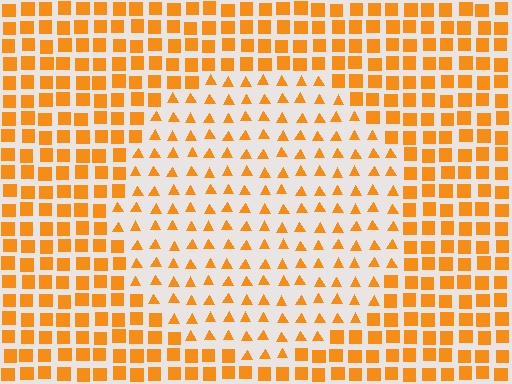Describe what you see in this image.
The image is filled with small orange elements arranged in a uniform grid. A circle-shaped region contains triangles, while the surrounding area contains squares. The boundary is defined purely by the change in element shape.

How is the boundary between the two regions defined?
The boundary is defined by a change in element shape: triangles inside vs. squares outside. All elements share the same color and spacing.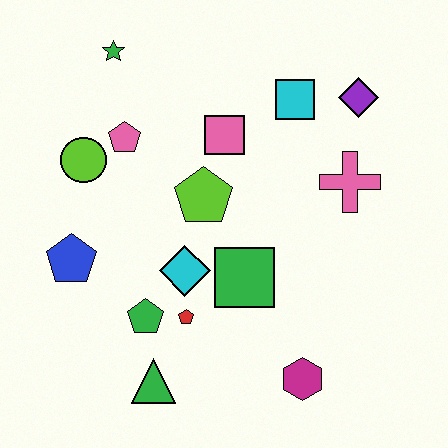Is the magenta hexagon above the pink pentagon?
No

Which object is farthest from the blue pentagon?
The purple diamond is farthest from the blue pentagon.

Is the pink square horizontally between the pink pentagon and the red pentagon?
No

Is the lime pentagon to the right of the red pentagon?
Yes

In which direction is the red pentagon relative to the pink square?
The red pentagon is below the pink square.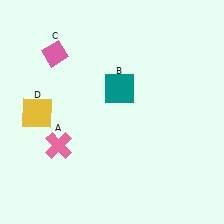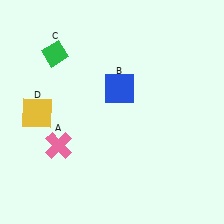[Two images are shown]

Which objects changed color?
B changed from teal to blue. C changed from pink to green.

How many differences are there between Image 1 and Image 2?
There are 2 differences between the two images.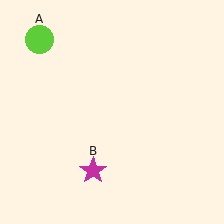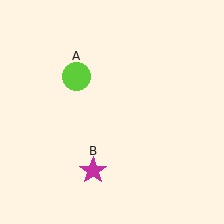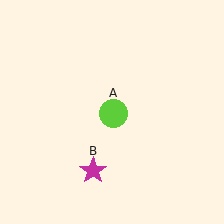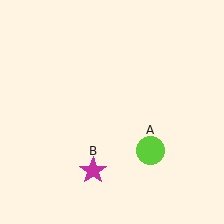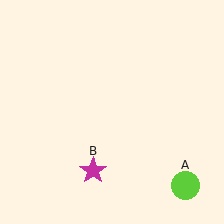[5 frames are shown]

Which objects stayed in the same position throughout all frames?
Magenta star (object B) remained stationary.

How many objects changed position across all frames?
1 object changed position: lime circle (object A).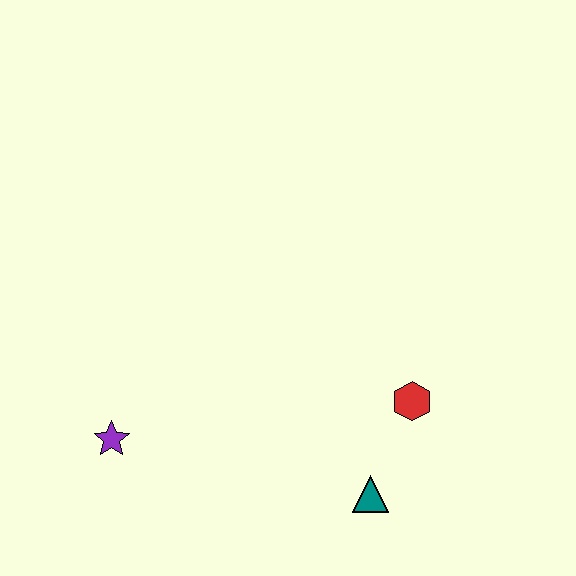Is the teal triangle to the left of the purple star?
No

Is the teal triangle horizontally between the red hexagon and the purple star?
Yes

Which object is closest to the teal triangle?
The red hexagon is closest to the teal triangle.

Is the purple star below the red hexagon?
Yes